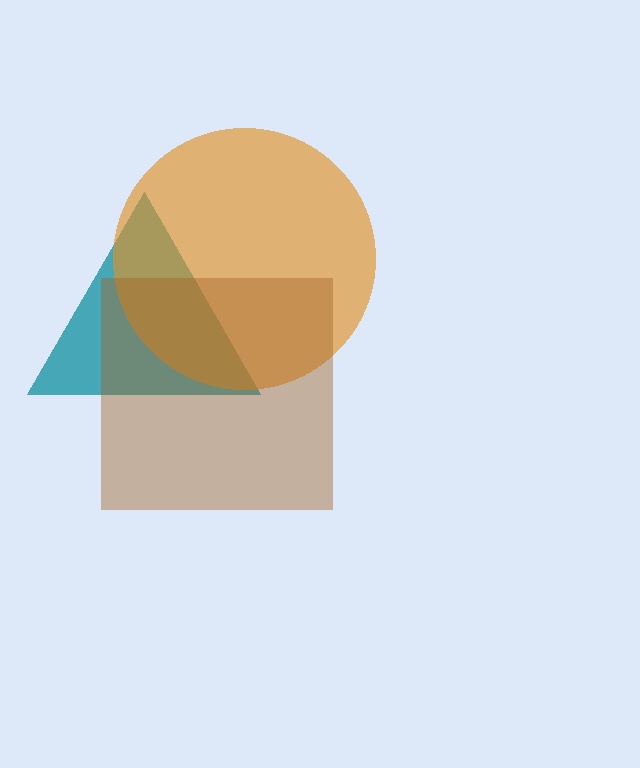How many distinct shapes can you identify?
There are 3 distinct shapes: a teal triangle, an orange circle, a brown square.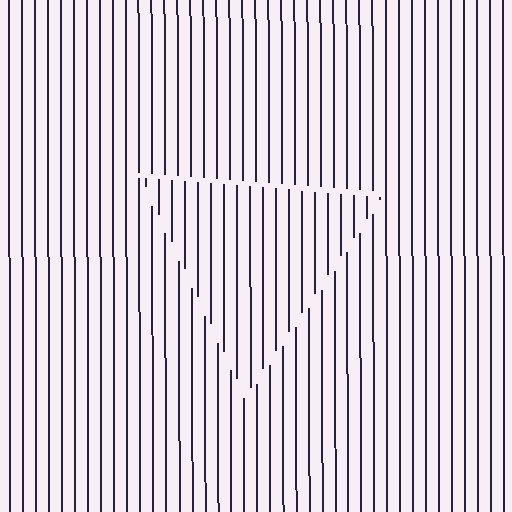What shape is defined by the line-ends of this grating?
An illusory triangle. The interior of the shape contains the same grating, shifted by half a period — the contour is defined by the phase discontinuity where line-ends from the inner and outer gratings abut.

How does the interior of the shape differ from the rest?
The interior of the shape contains the same grating, shifted by half a period — the contour is defined by the phase discontinuity where line-ends from the inner and outer gratings abut.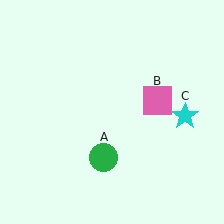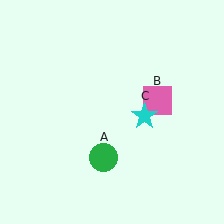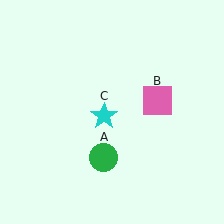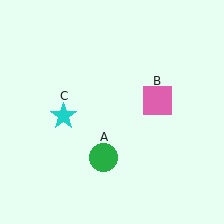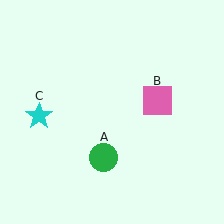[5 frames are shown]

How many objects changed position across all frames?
1 object changed position: cyan star (object C).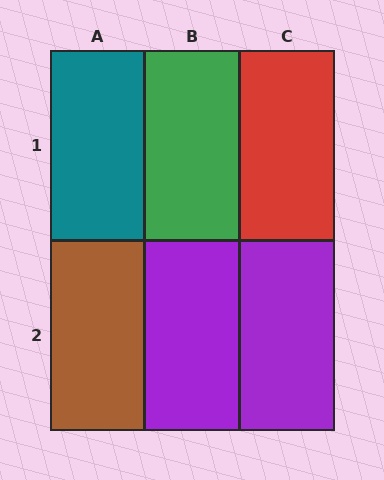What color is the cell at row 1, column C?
Red.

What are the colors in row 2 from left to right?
Brown, purple, purple.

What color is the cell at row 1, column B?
Green.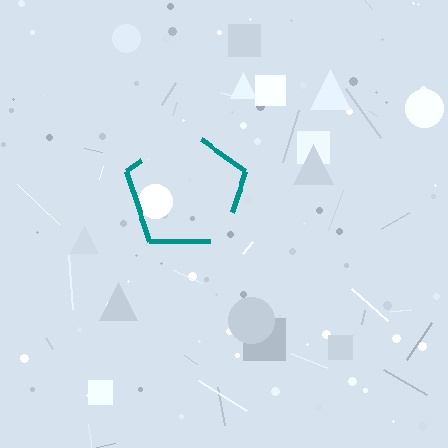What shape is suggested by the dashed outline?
The dashed outline suggests a pentagon.